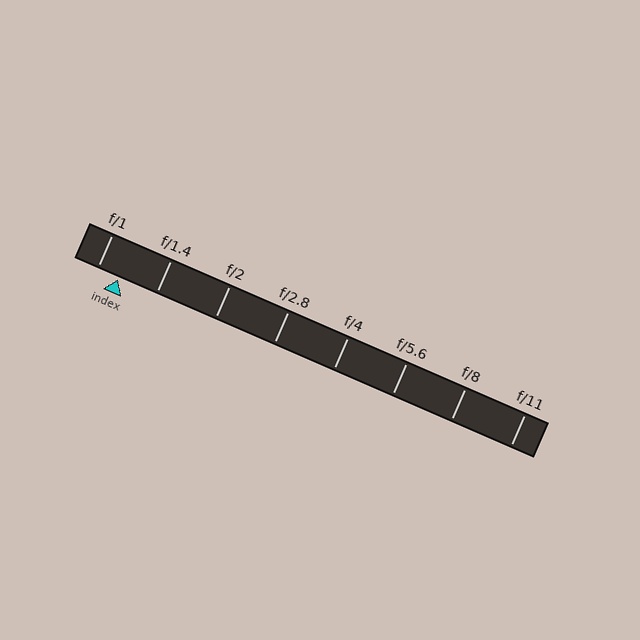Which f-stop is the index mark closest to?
The index mark is closest to f/1.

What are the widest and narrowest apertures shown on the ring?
The widest aperture shown is f/1 and the narrowest is f/11.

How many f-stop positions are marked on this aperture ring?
There are 8 f-stop positions marked.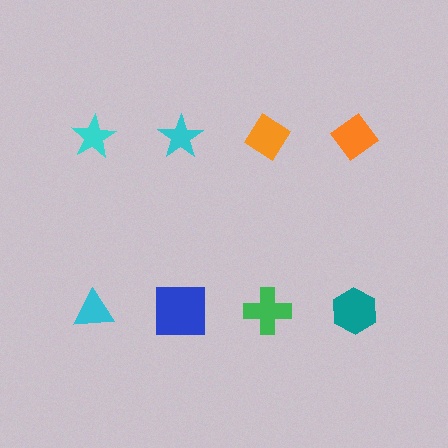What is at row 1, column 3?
An orange diamond.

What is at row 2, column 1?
A cyan triangle.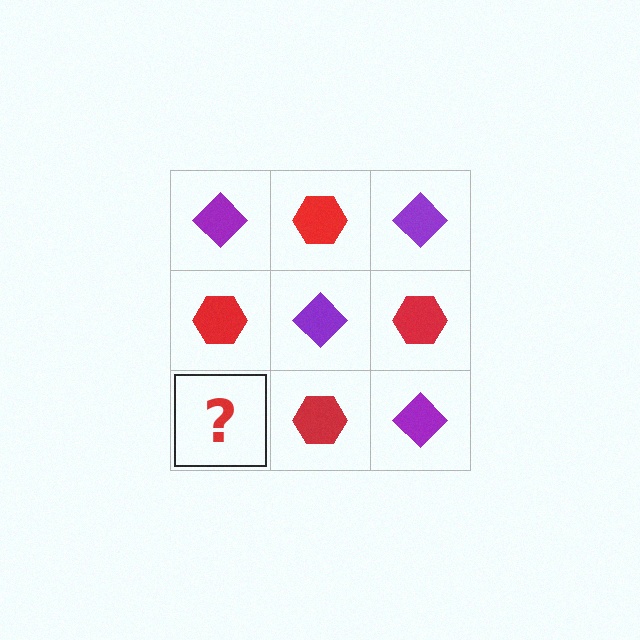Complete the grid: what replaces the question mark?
The question mark should be replaced with a purple diamond.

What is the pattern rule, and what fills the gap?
The rule is that it alternates purple diamond and red hexagon in a checkerboard pattern. The gap should be filled with a purple diamond.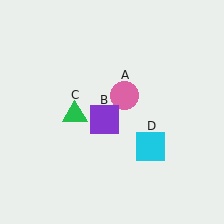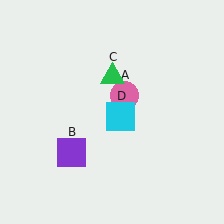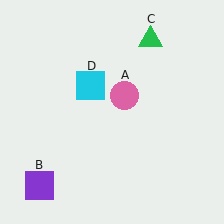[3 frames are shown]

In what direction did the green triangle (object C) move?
The green triangle (object C) moved up and to the right.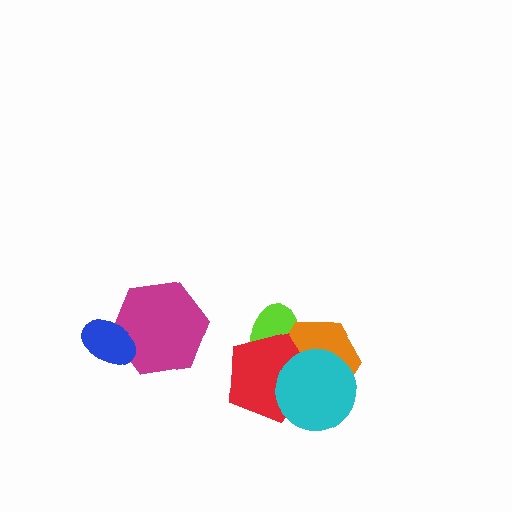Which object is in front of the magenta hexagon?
The blue ellipse is in front of the magenta hexagon.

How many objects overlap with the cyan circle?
3 objects overlap with the cyan circle.